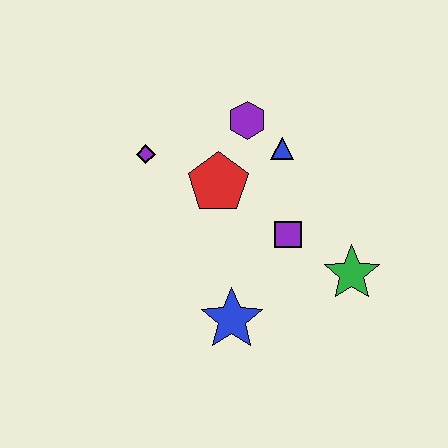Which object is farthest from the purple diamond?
The green star is farthest from the purple diamond.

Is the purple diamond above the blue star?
Yes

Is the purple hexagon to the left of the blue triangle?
Yes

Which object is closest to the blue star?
The purple square is closest to the blue star.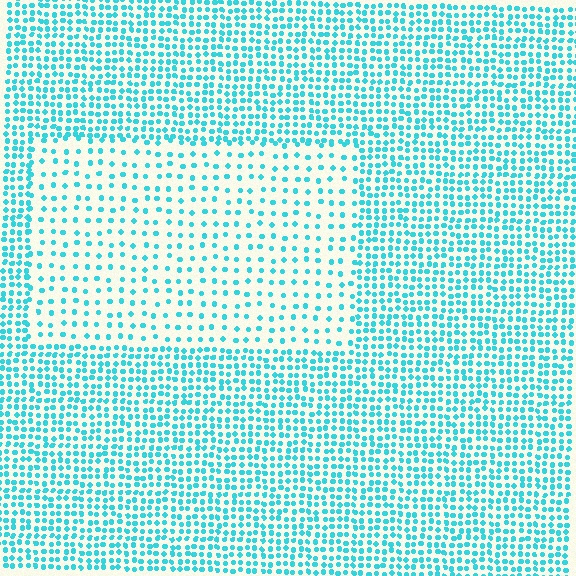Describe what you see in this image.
The image contains small cyan elements arranged at two different densities. A rectangle-shaped region is visible where the elements are less densely packed than the surrounding area.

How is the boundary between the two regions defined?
The boundary is defined by a change in element density (approximately 2.3x ratio). All elements are the same color, size, and shape.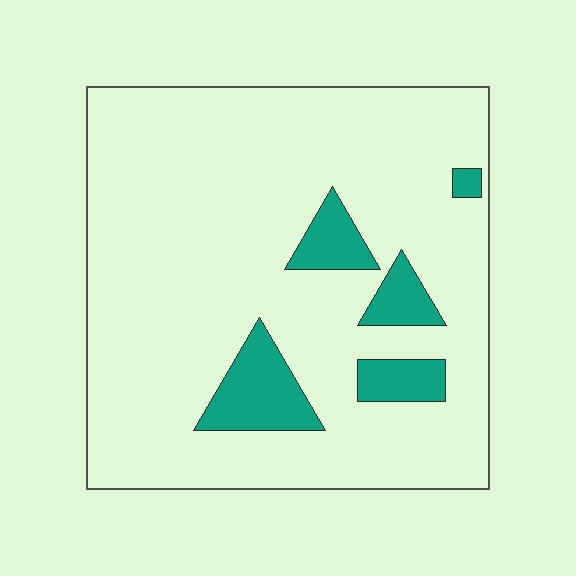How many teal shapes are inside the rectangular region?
5.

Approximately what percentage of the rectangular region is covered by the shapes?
Approximately 10%.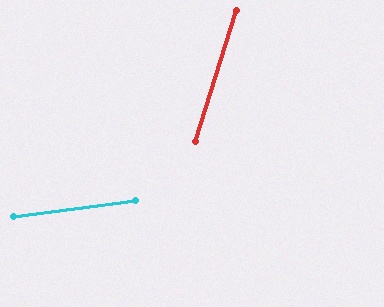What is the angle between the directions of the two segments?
Approximately 65 degrees.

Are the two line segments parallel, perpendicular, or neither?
Neither parallel nor perpendicular — they differ by about 65°.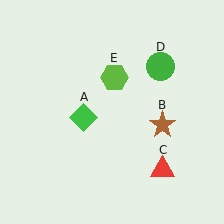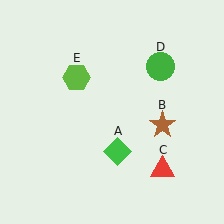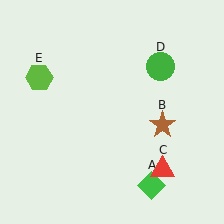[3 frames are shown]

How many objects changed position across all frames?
2 objects changed position: green diamond (object A), lime hexagon (object E).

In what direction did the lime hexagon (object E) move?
The lime hexagon (object E) moved left.